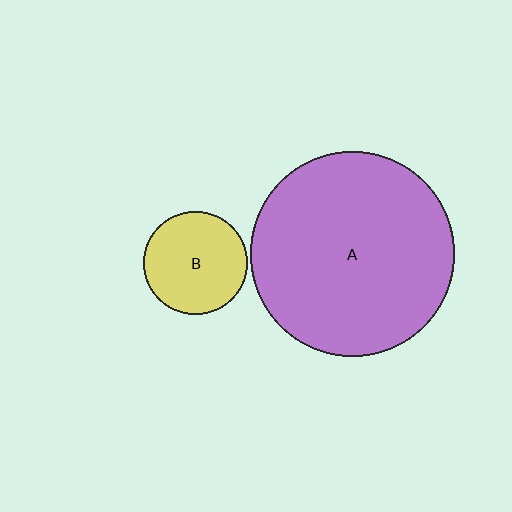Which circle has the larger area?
Circle A (purple).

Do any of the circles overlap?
No, none of the circles overlap.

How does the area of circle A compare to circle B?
Approximately 3.9 times.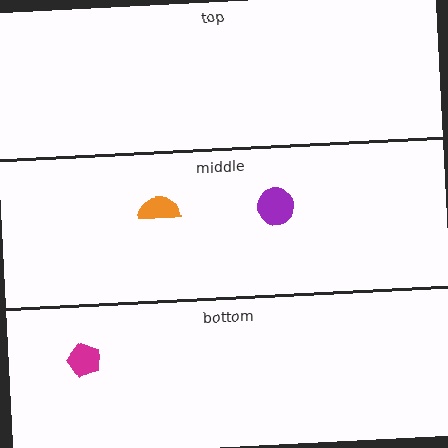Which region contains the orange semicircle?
The middle region.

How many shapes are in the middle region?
2.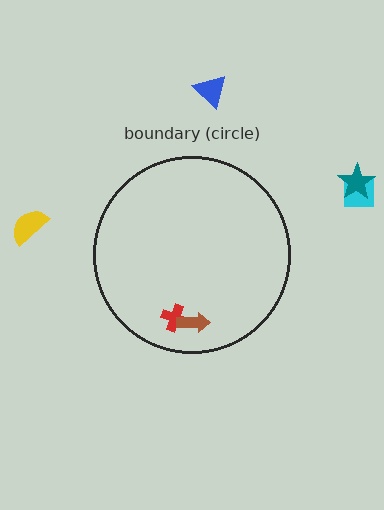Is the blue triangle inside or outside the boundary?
Outside.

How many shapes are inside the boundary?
2 inside, 4 outside.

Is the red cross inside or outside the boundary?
Inside.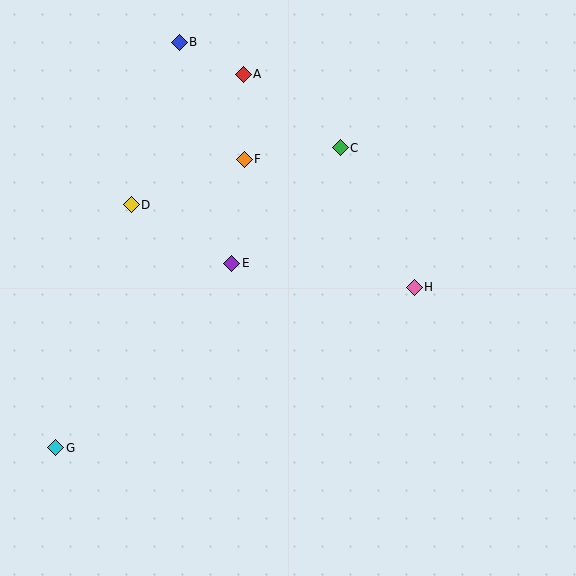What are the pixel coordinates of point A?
Point A is at (243, 74).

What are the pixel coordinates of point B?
Point B is at (179, 42).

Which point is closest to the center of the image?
Point E at (232, 263) is closest to the center.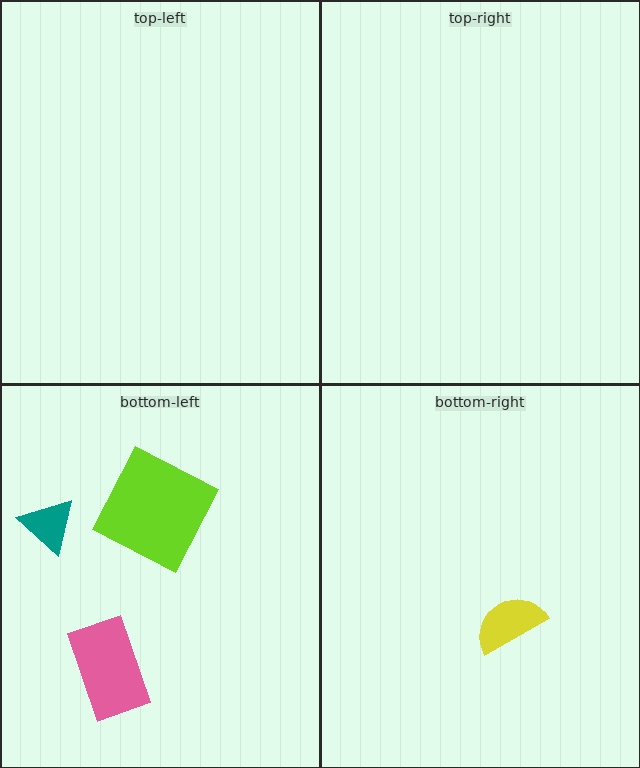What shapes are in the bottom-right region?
The yellow semicircle.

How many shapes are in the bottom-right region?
1.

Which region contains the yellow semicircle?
The bottom-right region.